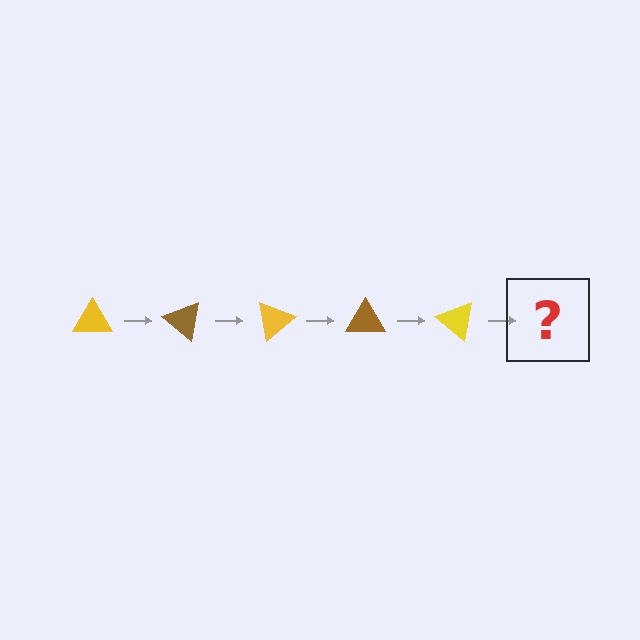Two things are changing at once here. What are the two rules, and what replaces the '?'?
The two rules are that it rotates 40 degrees each step and the color cycles through yellow and brown. The '?' should be a brown triangle, rotated 200 degrees from the start.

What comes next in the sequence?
The next element should be a brown triangle, rotated 200 degrees from the start.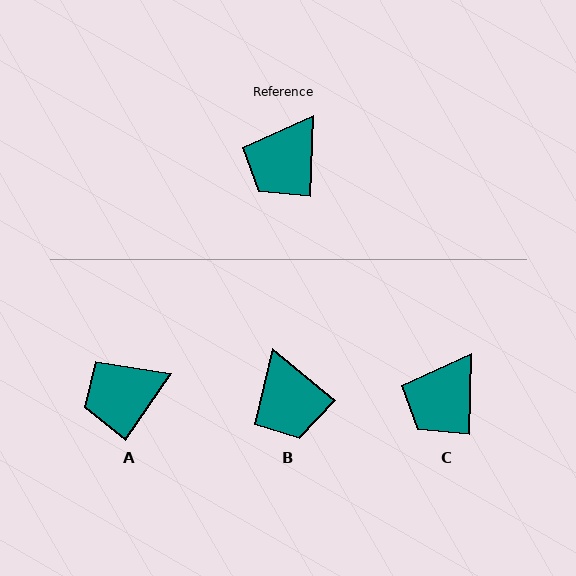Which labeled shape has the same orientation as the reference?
C.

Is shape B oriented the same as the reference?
No, it is off by about 52 degrees.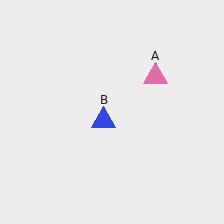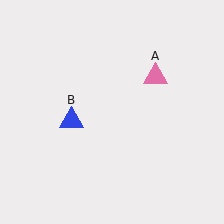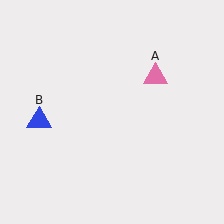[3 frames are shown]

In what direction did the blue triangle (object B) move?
The blue triangle (object B) moved left.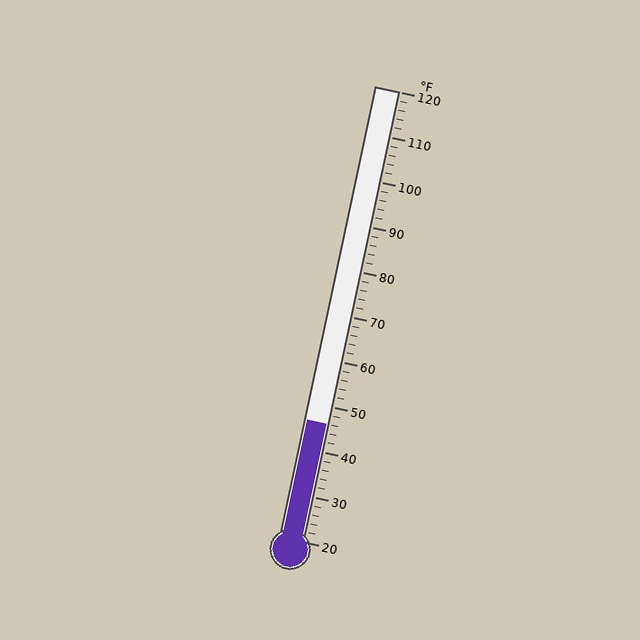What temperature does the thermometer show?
The thermometer shows approximately 46°F.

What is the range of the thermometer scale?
The thermometer scale ranges from 20°F to 120°F.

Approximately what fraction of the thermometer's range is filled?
The thermometer is filled to approximately 25% of its range.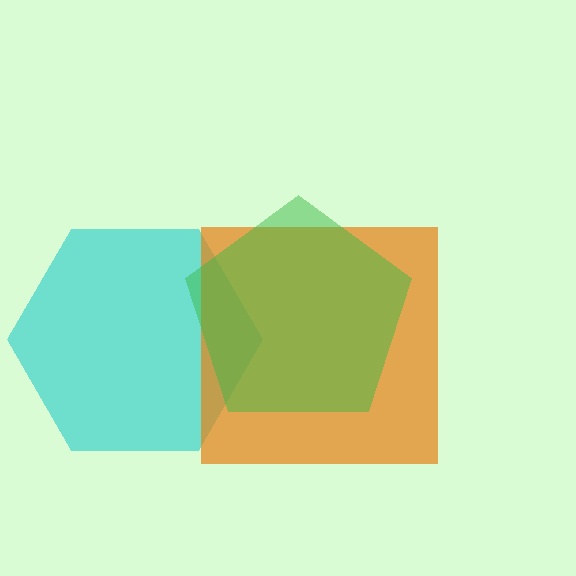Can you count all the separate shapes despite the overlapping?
Yes, there are 3 separate shapes.